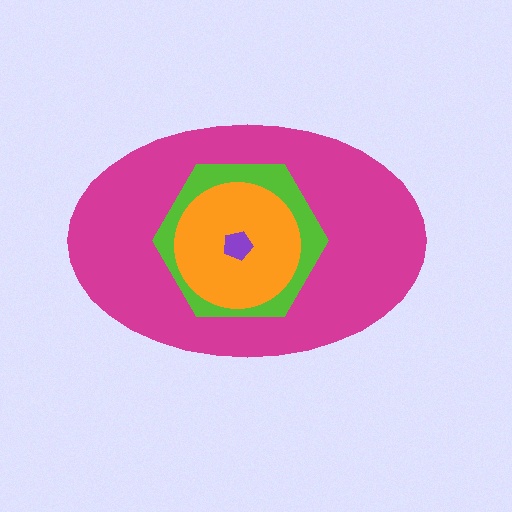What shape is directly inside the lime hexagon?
The orange circle.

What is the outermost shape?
The magenta ellipse.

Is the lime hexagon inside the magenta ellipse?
Yes.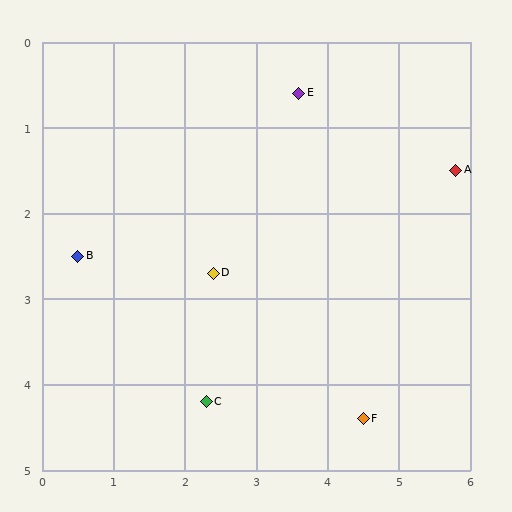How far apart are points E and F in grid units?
Points E and F are about 3.9 grid units apart.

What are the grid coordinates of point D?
Point D is at approximately (2.4, 2.7).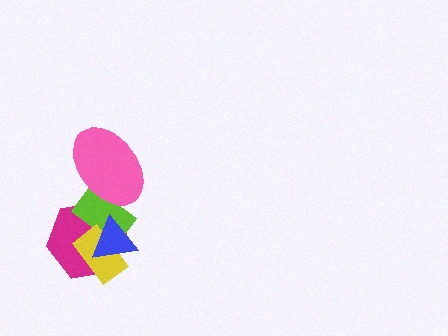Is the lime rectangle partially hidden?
Yes, it is partially covered by another shape.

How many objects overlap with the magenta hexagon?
3 objects overlap with the magenta hexagon.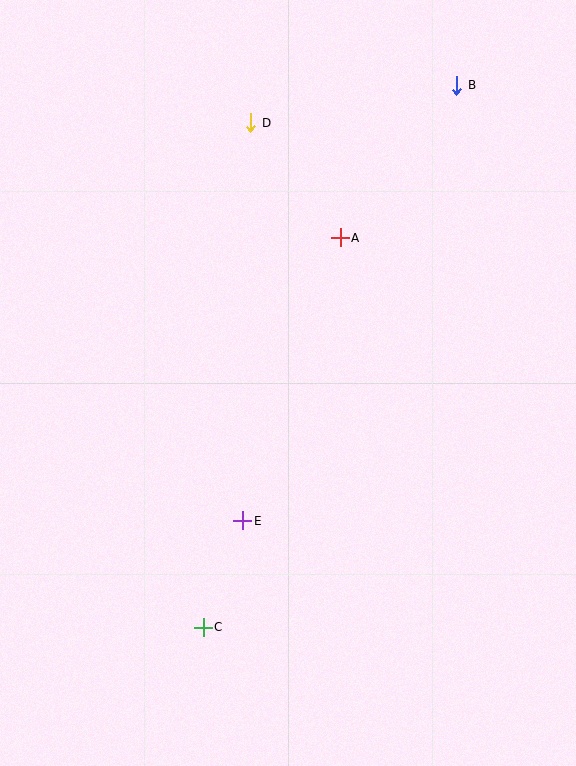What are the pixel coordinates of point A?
Point A is at (340, 238).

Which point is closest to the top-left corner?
Point D is closest to the top-left corner.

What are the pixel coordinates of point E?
Point E is at (243, 521).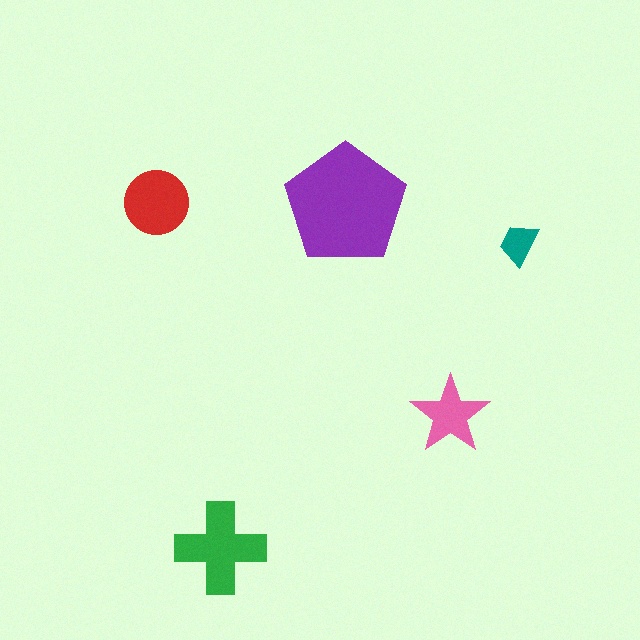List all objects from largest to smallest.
The purple pentagon, the green cross, the red circle, the pink star, the teal trapezoid.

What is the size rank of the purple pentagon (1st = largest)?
1st.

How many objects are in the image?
There are 5 objects in the image.